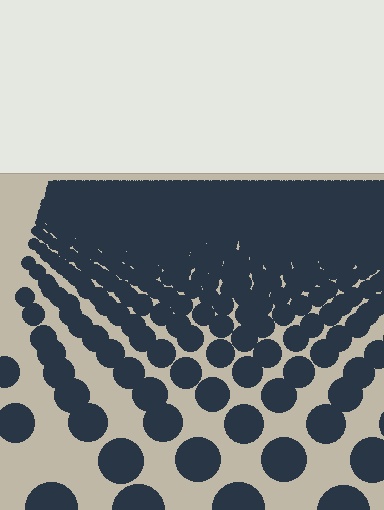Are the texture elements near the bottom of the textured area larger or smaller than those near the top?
Larger. Near the bottom, elements are closer to the viewer and appear at a bigger on-screen size.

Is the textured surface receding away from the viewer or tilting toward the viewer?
The surface is receding away from the viewer. Texture elements get smaller and denser toward the top.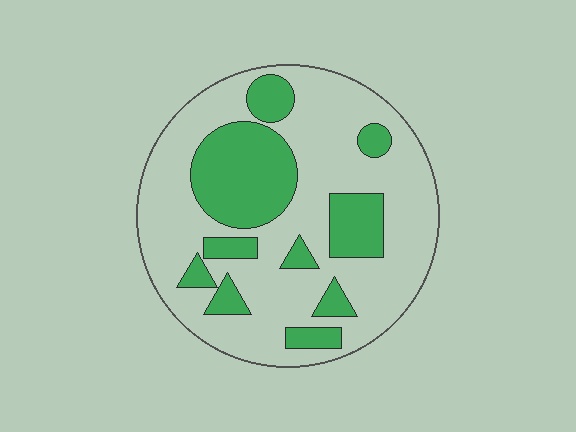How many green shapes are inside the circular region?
10.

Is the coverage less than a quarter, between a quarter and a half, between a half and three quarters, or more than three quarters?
Between a quarter and a half.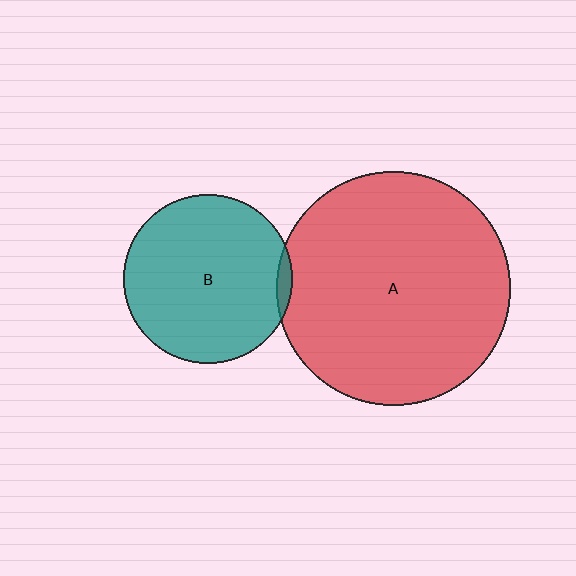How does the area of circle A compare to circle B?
Approximately 1.9 times.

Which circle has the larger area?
Circle A (red).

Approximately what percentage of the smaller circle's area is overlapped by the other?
Approximately 5%.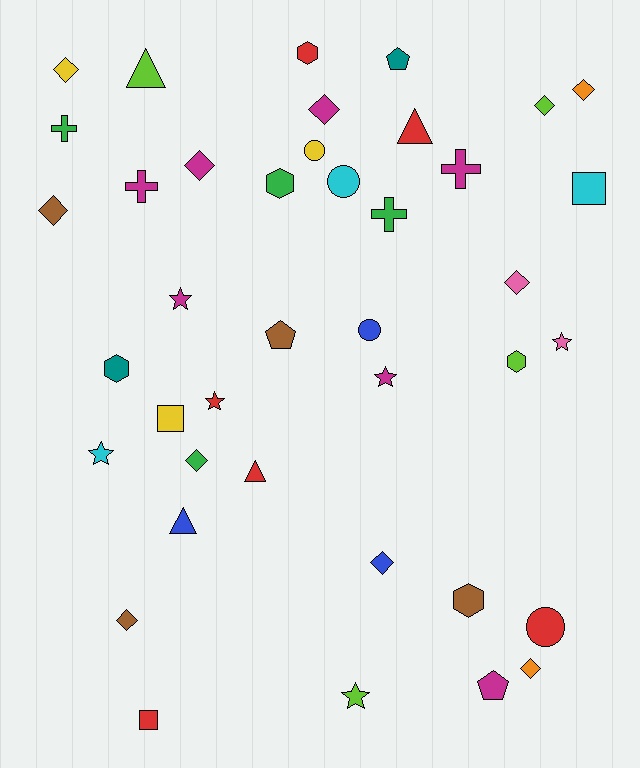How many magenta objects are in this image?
There are 7 magenta objects.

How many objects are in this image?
There are 40 objects.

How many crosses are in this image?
There are 4 crosses.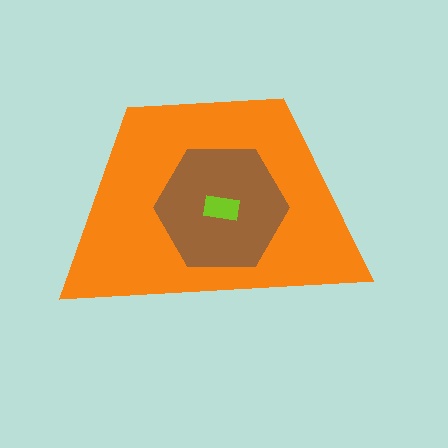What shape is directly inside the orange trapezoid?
The brown hexagon.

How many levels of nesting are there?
3.